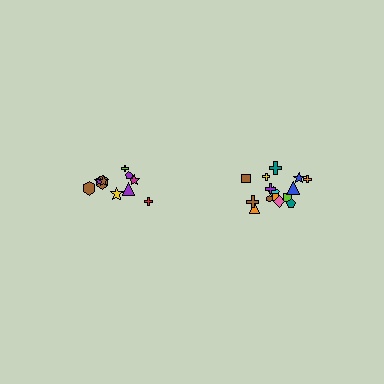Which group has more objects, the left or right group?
The right group.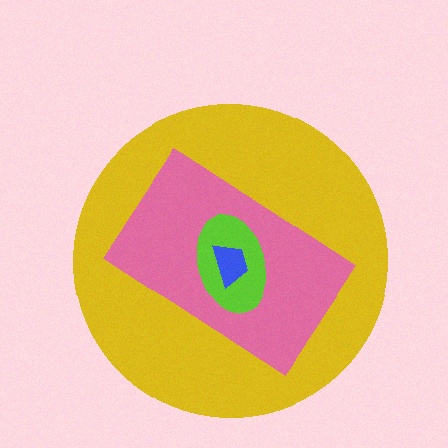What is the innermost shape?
The blue trapezoid.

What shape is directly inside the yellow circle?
The pink rectangle.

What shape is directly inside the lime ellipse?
The blue trapezoid.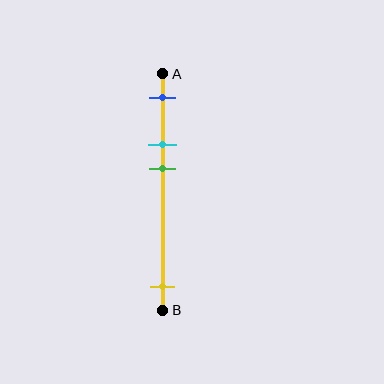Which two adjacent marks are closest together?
The cyan and green marks are the closest adjacent pair.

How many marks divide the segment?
There are 4 marks dividing the segment.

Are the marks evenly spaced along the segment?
No, the marks are not evenly spaced.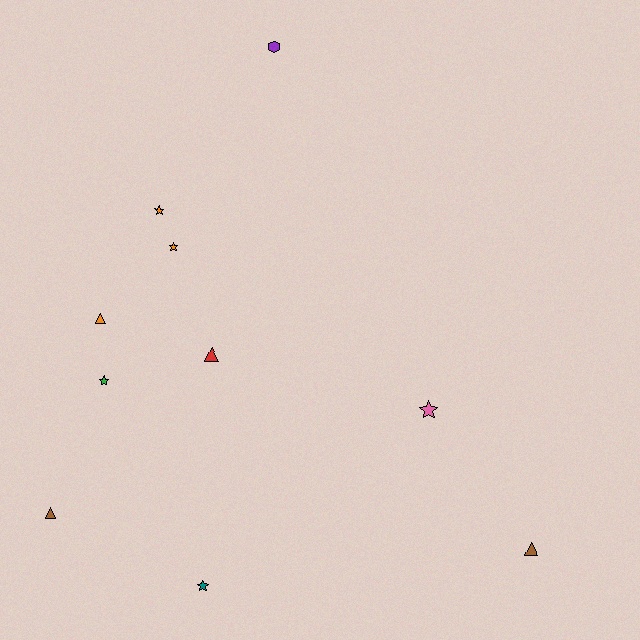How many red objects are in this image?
There is 1 red object.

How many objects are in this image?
There are 10 objects.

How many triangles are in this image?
There are 4 triangles.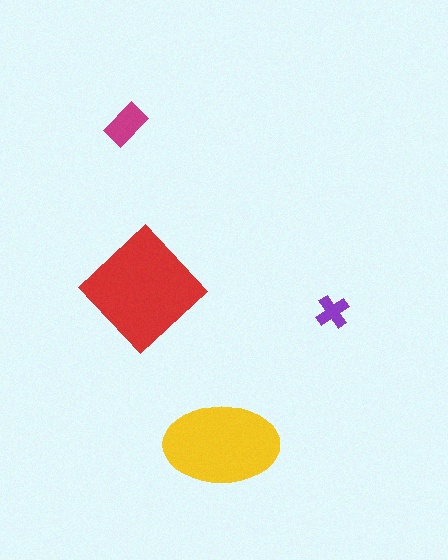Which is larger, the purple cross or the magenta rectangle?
The magenta rectangle.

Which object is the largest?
The red diamond.